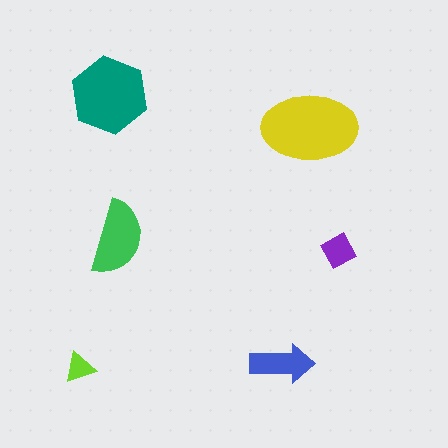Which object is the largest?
The yellow ellipse.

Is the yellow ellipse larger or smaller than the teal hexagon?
Larger.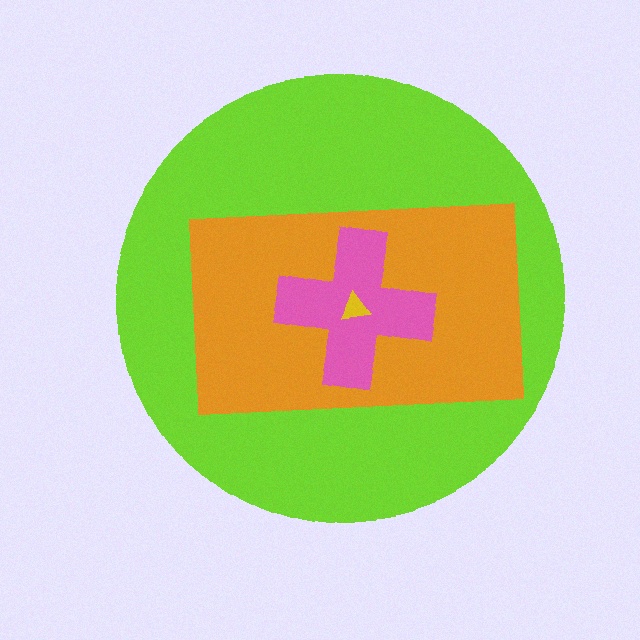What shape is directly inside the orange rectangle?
The pink cross.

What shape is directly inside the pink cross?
The yellow triangle.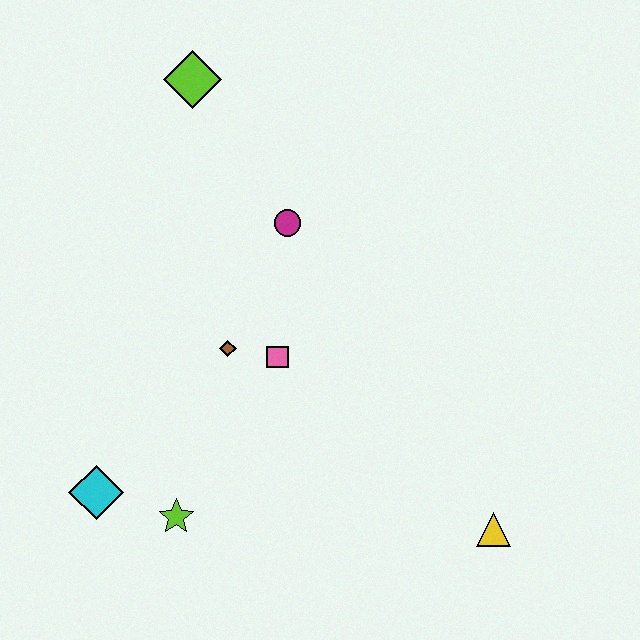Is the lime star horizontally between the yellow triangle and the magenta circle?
No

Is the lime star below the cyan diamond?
Yes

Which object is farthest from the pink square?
The lime diamond is farthest from the pink square.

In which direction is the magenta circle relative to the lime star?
The magenta circle is above the lime star.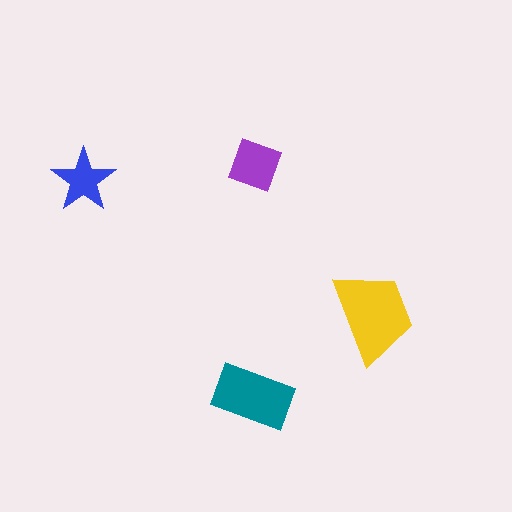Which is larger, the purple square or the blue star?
The purple square.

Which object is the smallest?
The blue star.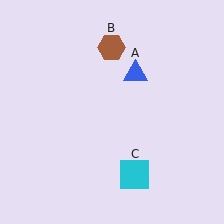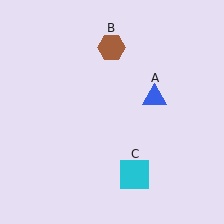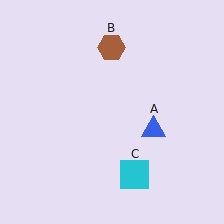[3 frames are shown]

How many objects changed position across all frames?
1 object changed position: blue triangle (object A).